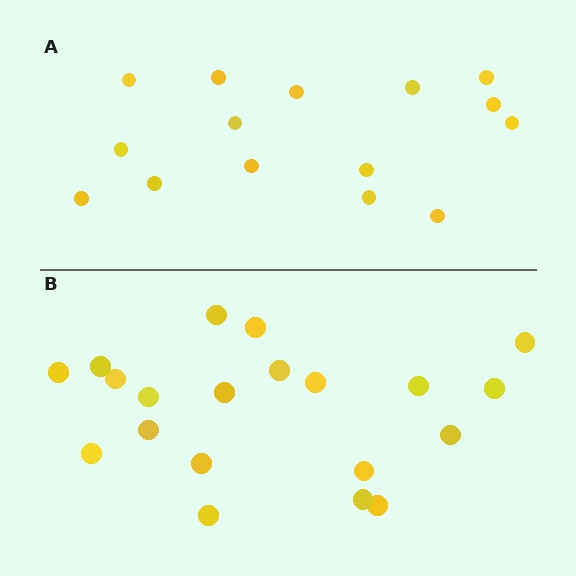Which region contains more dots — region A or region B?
Region B (the bottom region) has more dots.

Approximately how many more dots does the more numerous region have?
Region B has about 5 more dots than region A.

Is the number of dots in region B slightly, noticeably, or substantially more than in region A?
Region B has noticeably more, but not dramatically so. The ratio is roughly 1.3 to 1.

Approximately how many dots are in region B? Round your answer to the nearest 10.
About 20 dots.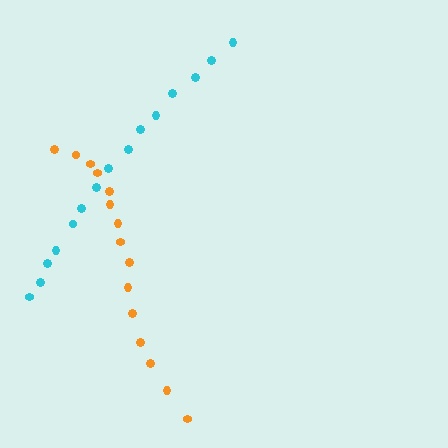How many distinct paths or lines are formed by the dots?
There are 2 distinct paths.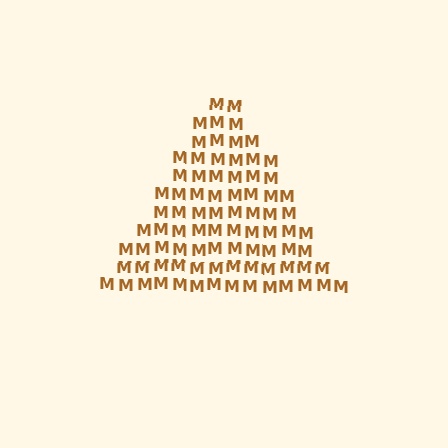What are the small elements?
The small elements are letter M's.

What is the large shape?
The large shape is a triangle.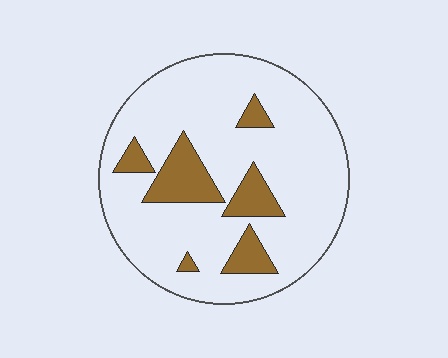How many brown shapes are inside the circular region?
6.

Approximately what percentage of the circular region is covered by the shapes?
Approximately 15%.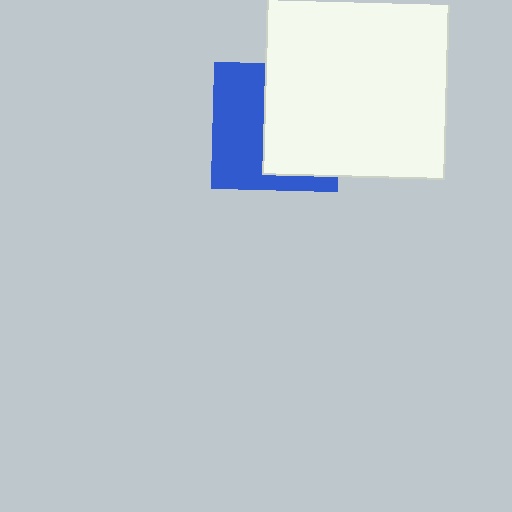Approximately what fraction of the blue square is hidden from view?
Roughly 54% of the blue square is hidden behind the white square.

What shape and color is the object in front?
The object in front is a white square.